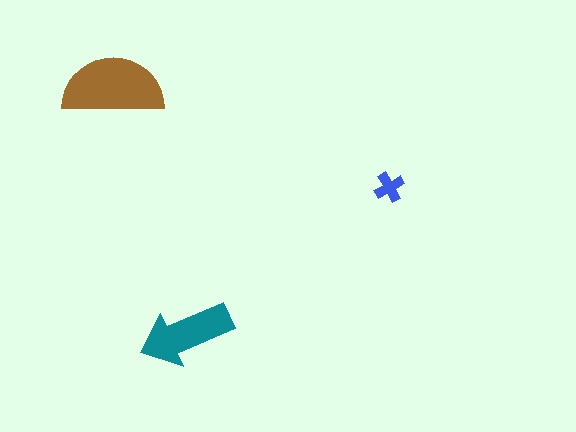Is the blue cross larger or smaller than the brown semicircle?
Smaller.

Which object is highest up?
The brown semicircle is topmost.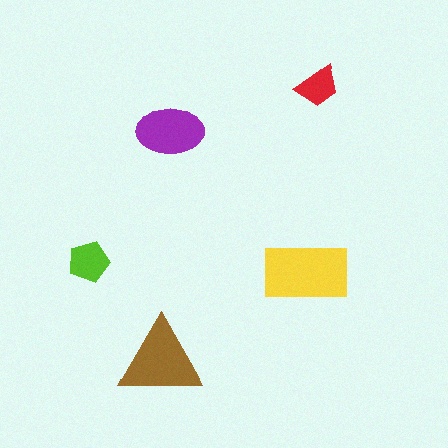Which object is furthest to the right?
The red trapezoid is rightmost.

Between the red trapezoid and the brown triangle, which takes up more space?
The brown triangle.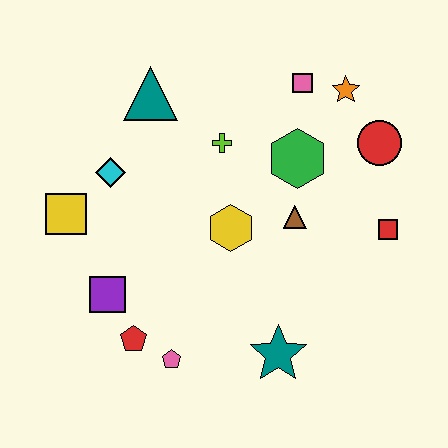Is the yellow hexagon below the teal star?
No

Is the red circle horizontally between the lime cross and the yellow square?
No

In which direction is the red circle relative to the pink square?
The red circle is to the right of the pink square.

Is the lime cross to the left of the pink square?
Yes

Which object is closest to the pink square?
The orange star is closest to the pink square.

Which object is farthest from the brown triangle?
The yellow square is farthest from the brown triangle.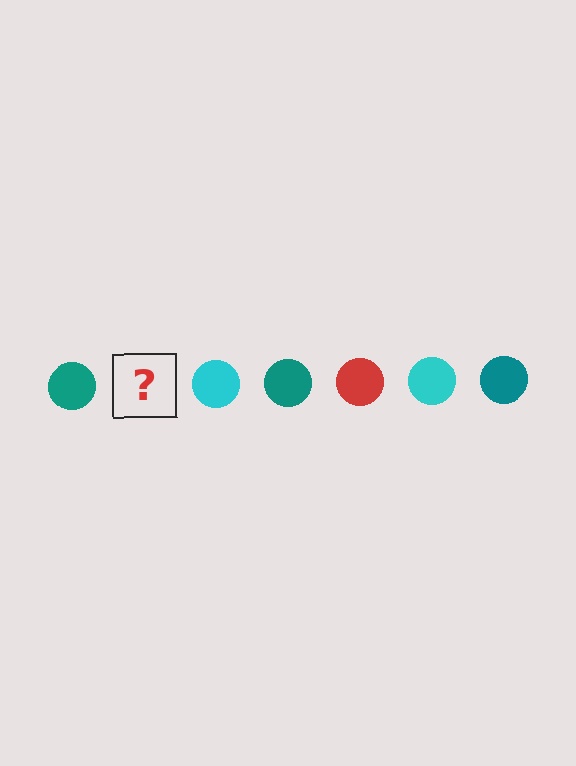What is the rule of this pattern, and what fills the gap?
The rule is that the pattern cycles through teal, red, cyan circles. The gap should be filled with a red circle.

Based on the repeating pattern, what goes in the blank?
The blank should be a red circle.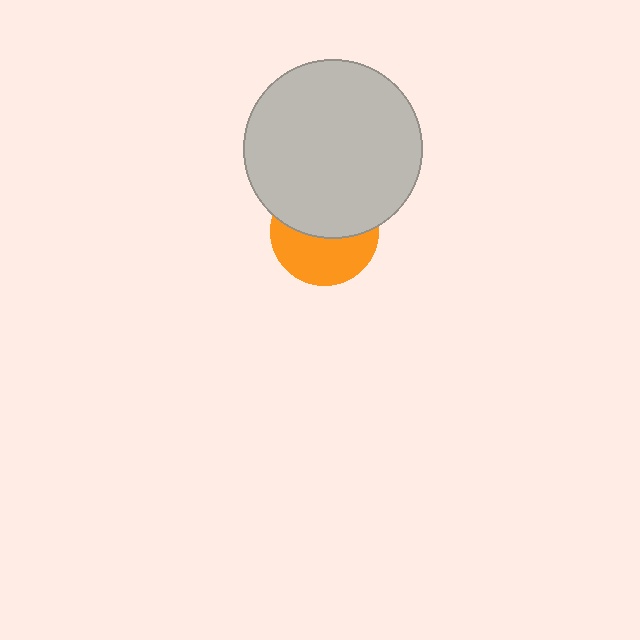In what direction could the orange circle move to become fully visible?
The orange circle could move down. That would shift it out from behind the light gray circle entirely.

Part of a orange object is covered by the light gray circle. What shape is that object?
It is a circle.